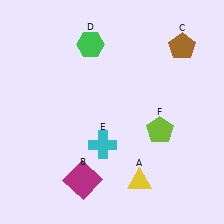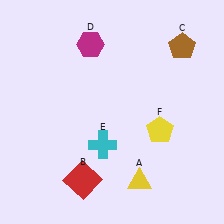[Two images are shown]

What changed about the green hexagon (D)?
In Image 1, D is green. In Image 2, it changed to magenta.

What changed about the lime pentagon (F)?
In Image 1, F is lime. In Image 2, it changed to yellow.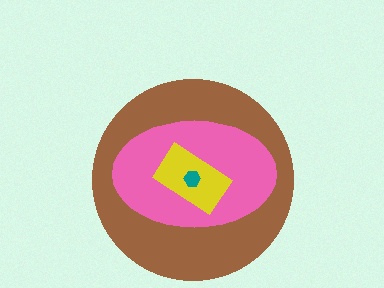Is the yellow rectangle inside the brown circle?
Yes.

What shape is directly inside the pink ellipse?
The yellow rectangle.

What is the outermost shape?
The brown circle.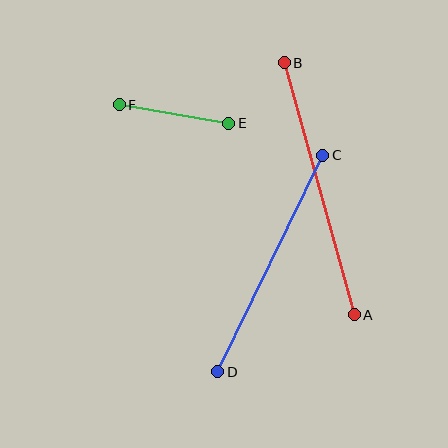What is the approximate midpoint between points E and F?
The midpoint is at approximately (174, 114) pixels.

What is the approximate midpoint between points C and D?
The midpoint is at approximately (270, 264) pixels.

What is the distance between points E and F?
The distance is approximately 111 pixels.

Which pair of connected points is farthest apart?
Points A and B are farthest apart.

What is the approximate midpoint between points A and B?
The midpoint is at approximately (319, 189) pixels.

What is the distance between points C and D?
The distance is approximately 241 pixels.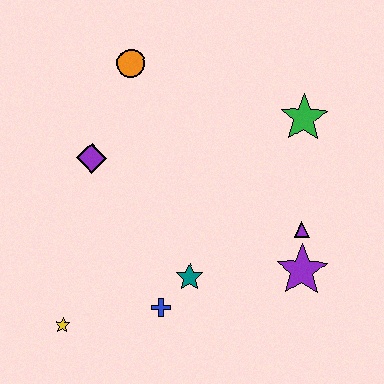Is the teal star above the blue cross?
Yes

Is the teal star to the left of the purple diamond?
No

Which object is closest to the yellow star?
The blue cross is closest to the yellow star.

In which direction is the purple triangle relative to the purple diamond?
The purple triangle is to the right of the purple diamond.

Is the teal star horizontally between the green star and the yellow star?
Yes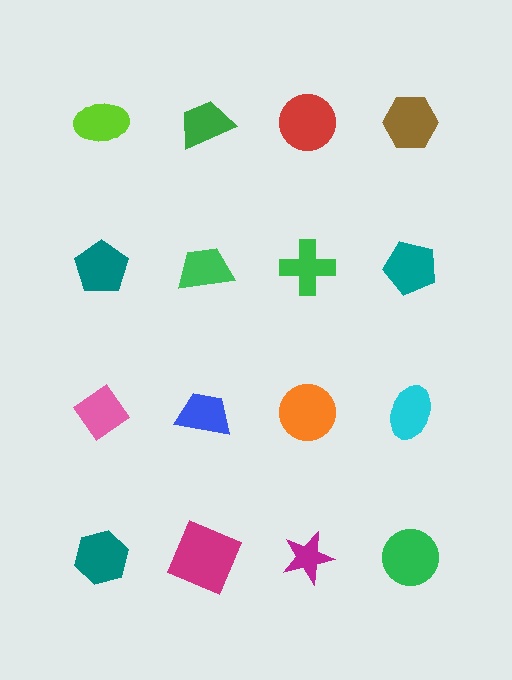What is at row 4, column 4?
A green circle.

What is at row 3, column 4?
A cyan ellipse.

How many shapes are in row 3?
4 shapes.